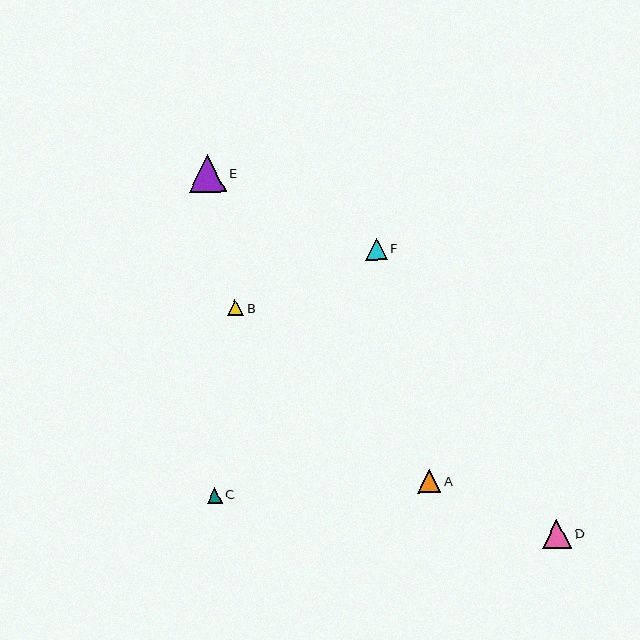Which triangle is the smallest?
Triangle C is the smallest with a size of approximately 16 pixels.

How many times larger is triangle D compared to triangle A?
Triangle D is approximately 1.3 times the size of triangle A.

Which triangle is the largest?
Triangle E is the largest with a size of approximately 37 pixels.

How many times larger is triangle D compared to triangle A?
Triangle D is approximately 1.3 times the size of triangle A.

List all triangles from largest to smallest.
From largest to smallest: E, D, A, F, B, C.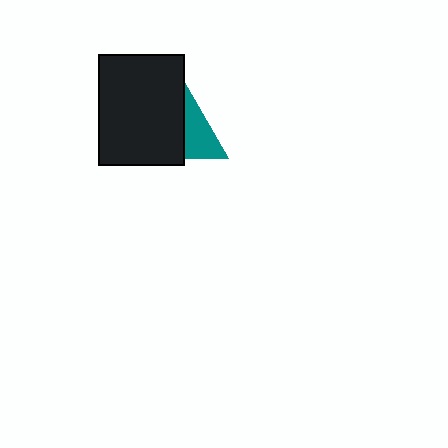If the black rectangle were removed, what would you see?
You would see the complete teal triangle.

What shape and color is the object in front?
The object in front is a black rectangle.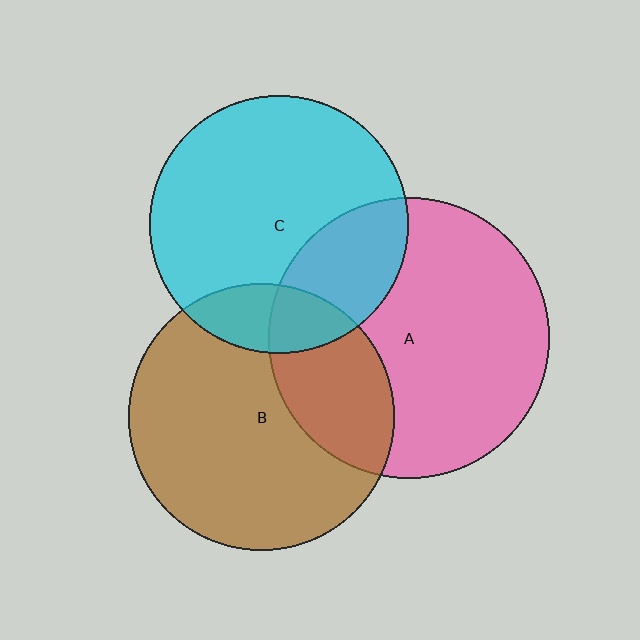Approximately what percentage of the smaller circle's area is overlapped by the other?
Approximately 25%.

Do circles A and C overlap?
Yes.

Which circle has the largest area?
Circle A (pink).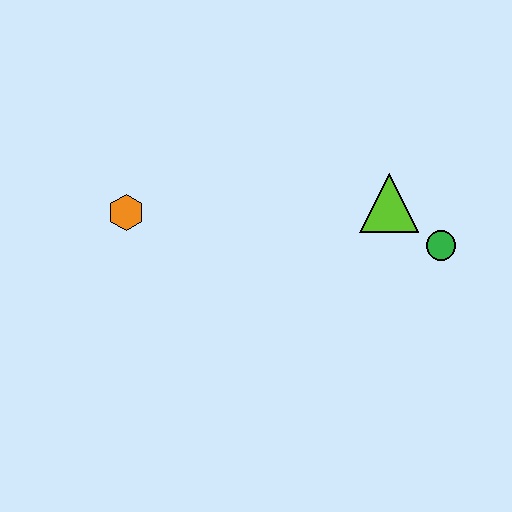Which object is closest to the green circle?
The lime triangle is closest to the green circle.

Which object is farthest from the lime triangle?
The orange hexagon is farthest from the lime triangle.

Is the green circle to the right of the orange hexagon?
Yes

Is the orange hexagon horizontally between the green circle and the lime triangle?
No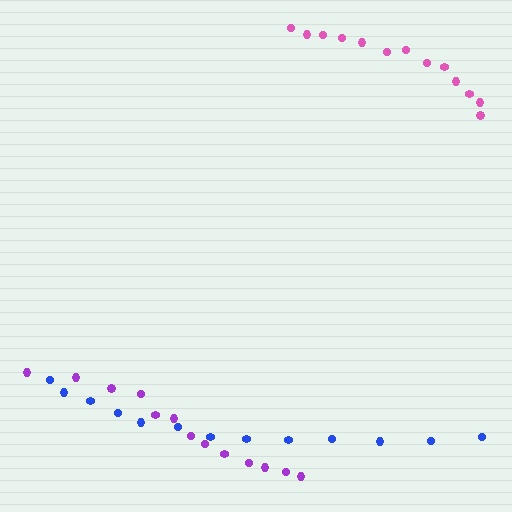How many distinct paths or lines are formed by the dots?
There are 3 distinct paths.